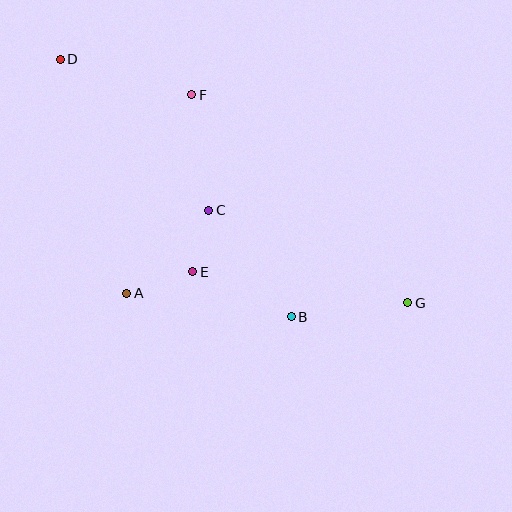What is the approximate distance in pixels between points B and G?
The distance between B and G is approximately 117 pixels.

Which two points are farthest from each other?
Points D and G are farthest from each other.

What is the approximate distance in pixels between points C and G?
The distance between C and G is approximately 219 pixels.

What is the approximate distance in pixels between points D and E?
The distance between D and E is approximately 250 pixels.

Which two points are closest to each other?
Points C and E are closest to each other.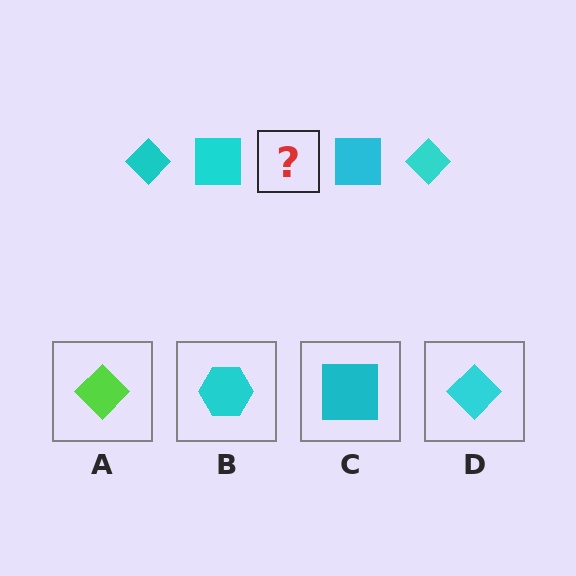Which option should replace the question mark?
Option D.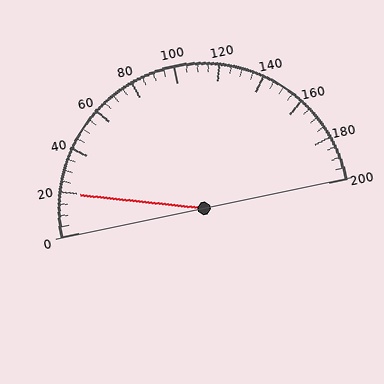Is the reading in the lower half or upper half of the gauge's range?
The reading is in the lower half of the range (0 to 200).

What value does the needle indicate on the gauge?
The needle indicates approximately 20.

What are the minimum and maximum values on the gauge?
The gauge ranges from 0 to 200.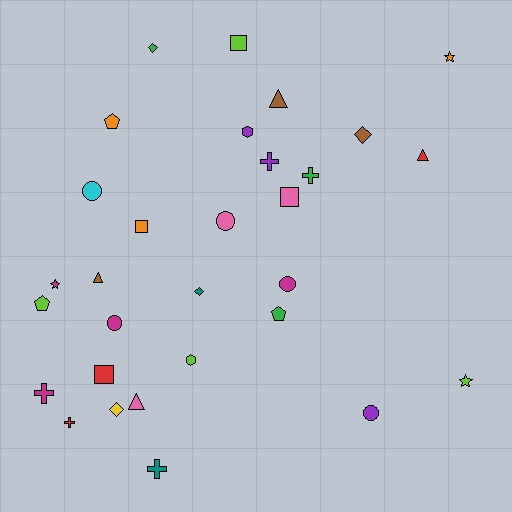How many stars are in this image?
There are 3 stars.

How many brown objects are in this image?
There are 3 brown objects.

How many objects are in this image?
There are 30 objects.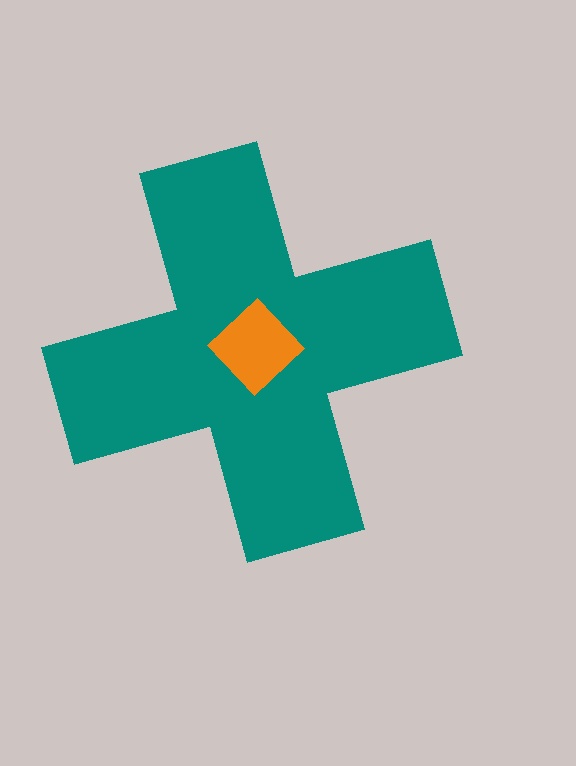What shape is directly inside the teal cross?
The orange diamond.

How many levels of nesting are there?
2.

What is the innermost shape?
The orange diamond.